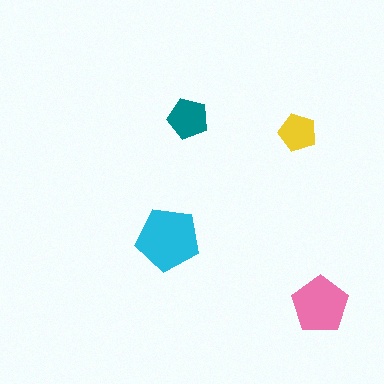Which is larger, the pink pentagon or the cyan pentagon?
The cyan one.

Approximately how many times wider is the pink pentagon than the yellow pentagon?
About 1.5 times wider.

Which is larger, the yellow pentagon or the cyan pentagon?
The cyan one.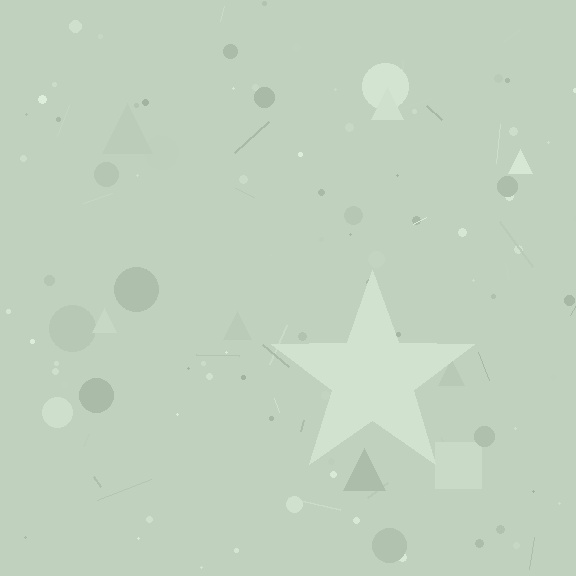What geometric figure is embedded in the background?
A star is embedded in the background.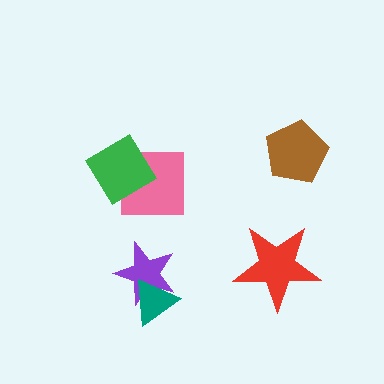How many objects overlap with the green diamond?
1 object overlaps with the green diamond.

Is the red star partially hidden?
No, no other shape covers it.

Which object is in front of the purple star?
The teal triangle is in front of the purple star.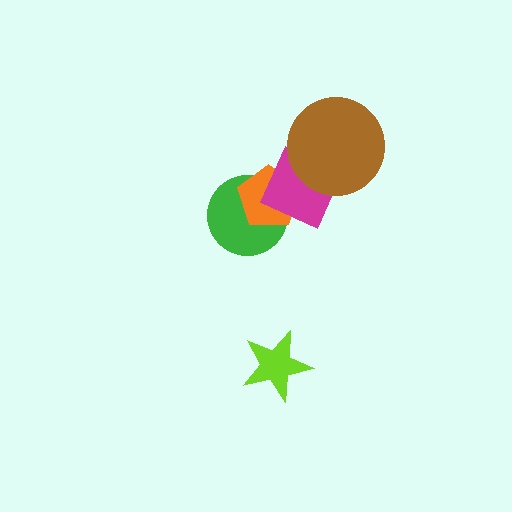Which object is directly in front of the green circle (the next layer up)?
The orange pentagon is directly in front of the green circle.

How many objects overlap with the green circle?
2 objects overlap with the green circle.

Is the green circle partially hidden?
Yes, it is partially covered by another shape.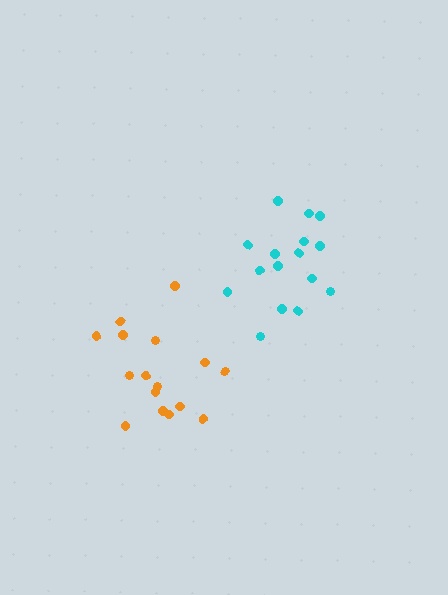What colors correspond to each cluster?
The clusters are colored: cyan, orange.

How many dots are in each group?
Group 1: 16 dots, Group 2: 16 dots (32 total).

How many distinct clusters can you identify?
There are 2 distinct clusters.